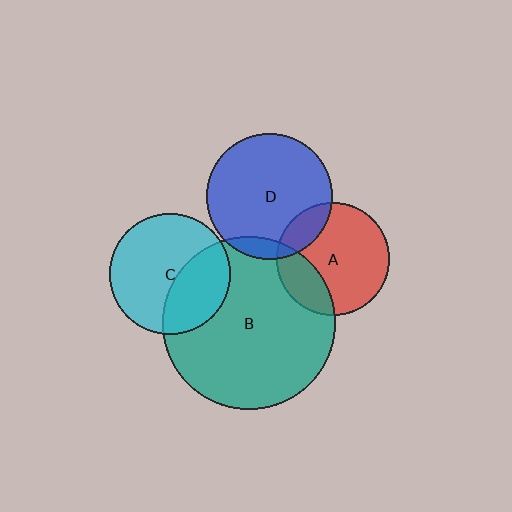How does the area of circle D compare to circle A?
Approximately 1.2 times.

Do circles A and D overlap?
Yes.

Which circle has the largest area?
Circle B (teal).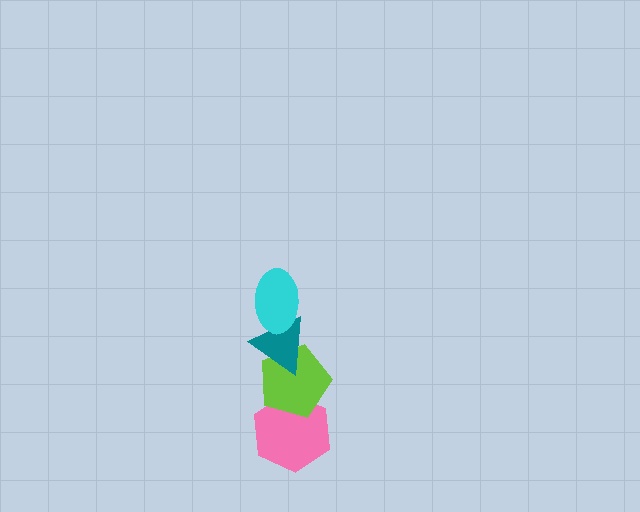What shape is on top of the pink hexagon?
The lime pentagon is on top of the pink hexagon.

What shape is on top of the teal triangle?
The cyan ellipse is on top of the teal triangle.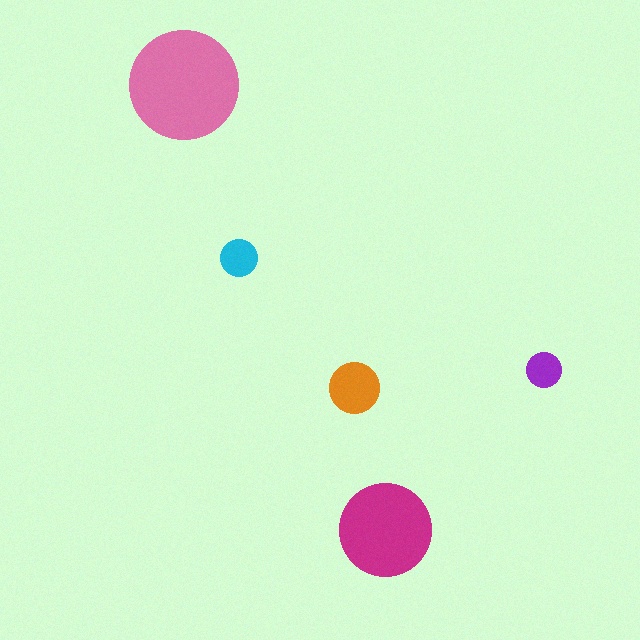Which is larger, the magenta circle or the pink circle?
The pink one.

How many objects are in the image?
There are 5 objects in the image.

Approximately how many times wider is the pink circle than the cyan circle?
About 3 times wider.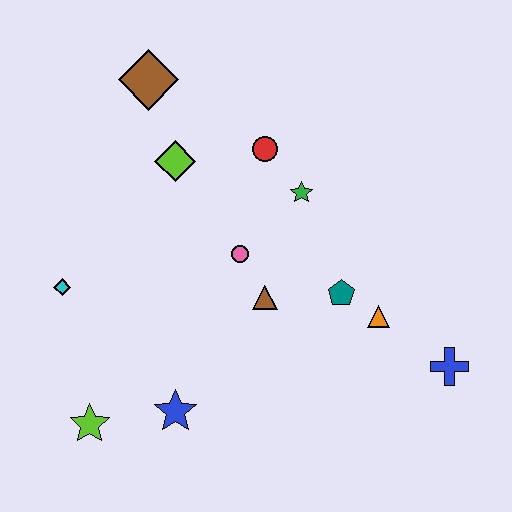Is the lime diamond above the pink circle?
Yes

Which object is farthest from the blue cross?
The brown diamond is farthest from the blue cross.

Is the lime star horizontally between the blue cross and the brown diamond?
No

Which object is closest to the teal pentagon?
The orange triangle is closest to the teal pentagon.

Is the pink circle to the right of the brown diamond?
Yes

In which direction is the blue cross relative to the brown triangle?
The blue cross is to the right of the brown triangle.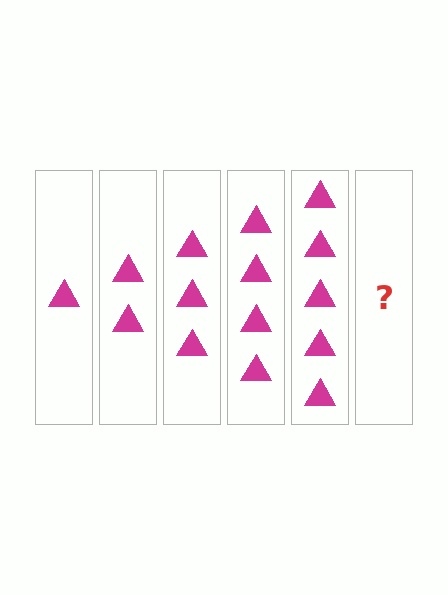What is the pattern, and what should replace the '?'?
The pattern is that each step adds one more triangle. The '?' should be 6 triangles.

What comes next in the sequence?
The next element should be 6 triangles.